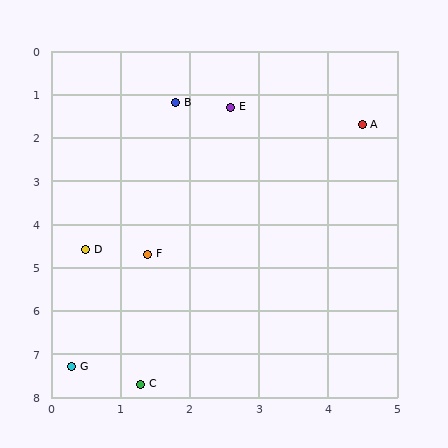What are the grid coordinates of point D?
Point D is at approximately (0.5, 4.6).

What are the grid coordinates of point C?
Point C is at approximately (1.3, 7.7).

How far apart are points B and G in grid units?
Points B and G are about 6.3 grid units apart.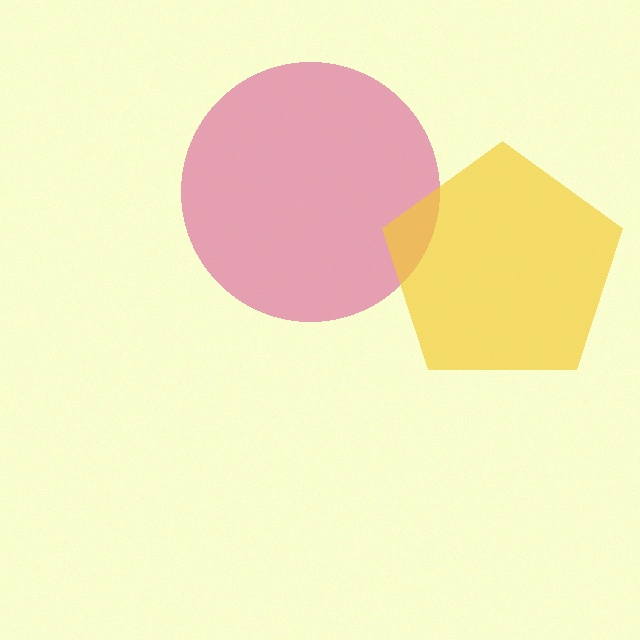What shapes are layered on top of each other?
The layered shapes are: a magenta circle, a yellow pentagon.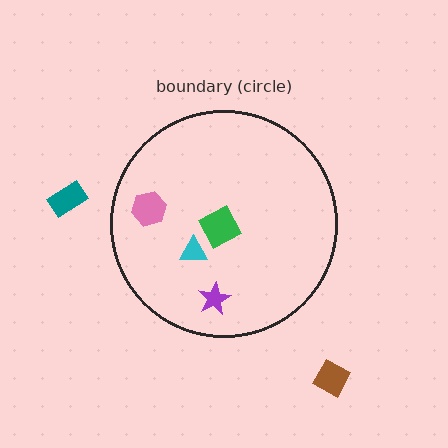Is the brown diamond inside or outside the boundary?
Outside.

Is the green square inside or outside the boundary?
Inside.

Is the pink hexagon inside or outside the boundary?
Inside.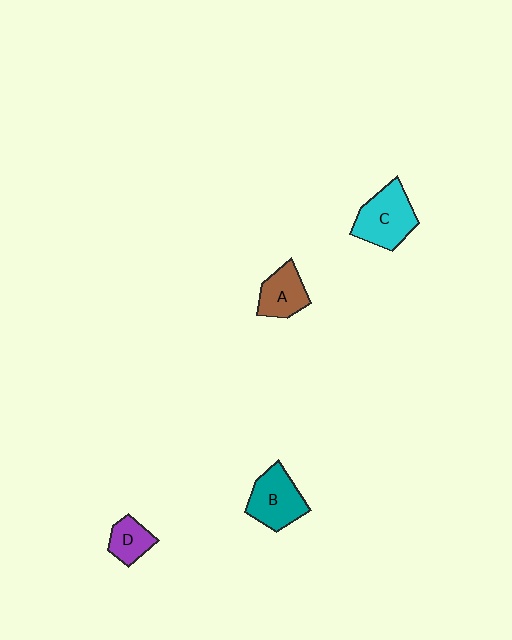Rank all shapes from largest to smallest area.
From largest to smallest: C (cyan), B (teal), A (brown), D (purple).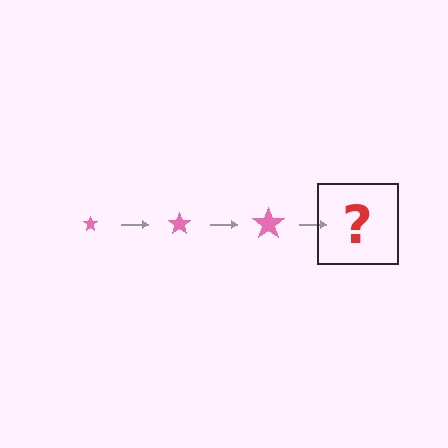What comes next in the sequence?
The next element should be a pink star, larger than the previous one.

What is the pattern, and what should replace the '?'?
The pattern is that the star gets progressively larger each step. The '?' should be a pink star, larger than the previous one.